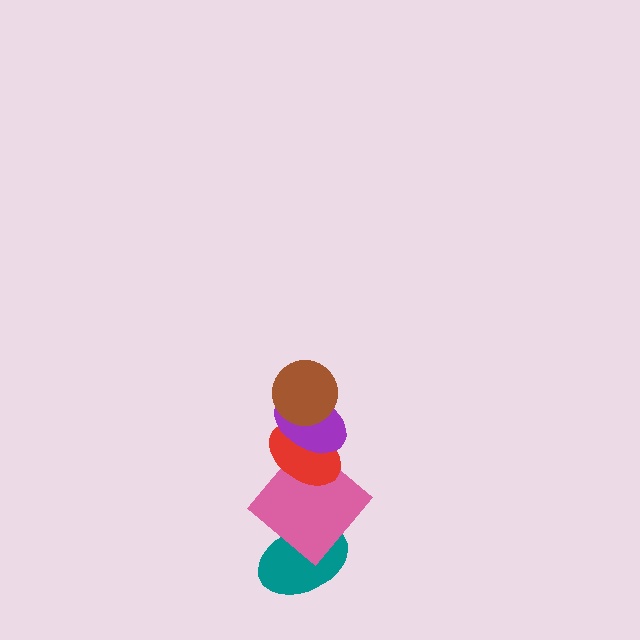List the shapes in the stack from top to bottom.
From top to bottom: the brown circle, the purple ellipse, the red ellipse, the pink diamond, the teal ellipse.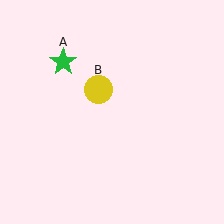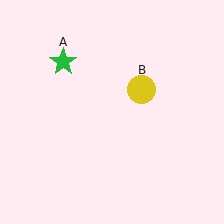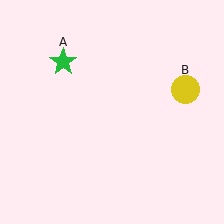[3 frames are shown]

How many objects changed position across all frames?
1 object changed position: yellow circle (object B).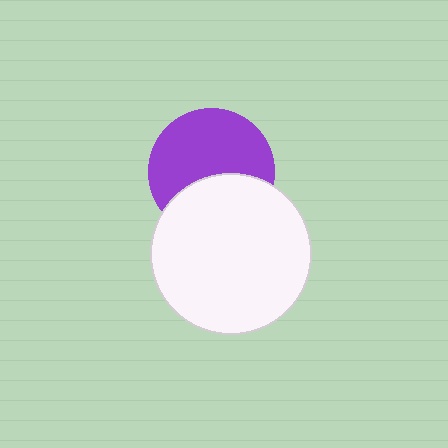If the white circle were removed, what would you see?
You would see the complete purple circle.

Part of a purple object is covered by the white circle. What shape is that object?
It is a circle.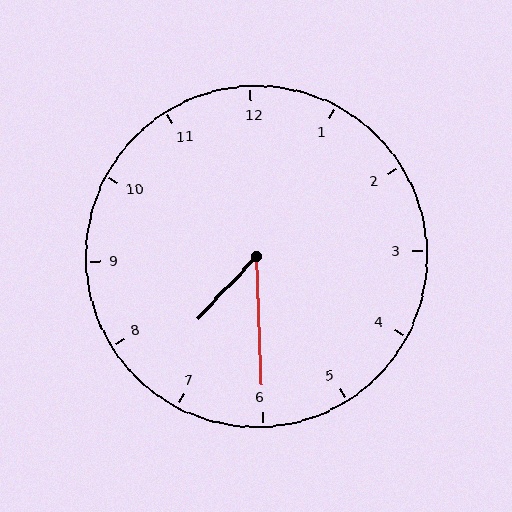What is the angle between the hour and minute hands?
Approximately 45 degrees.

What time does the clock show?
7:30.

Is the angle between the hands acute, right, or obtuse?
It is acute.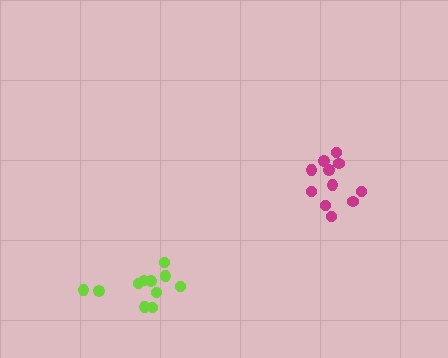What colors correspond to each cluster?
The clusters are colored: lime, magenta.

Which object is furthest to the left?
The lime cluster is leftmost.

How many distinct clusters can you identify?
There are 2 distinct clusters.